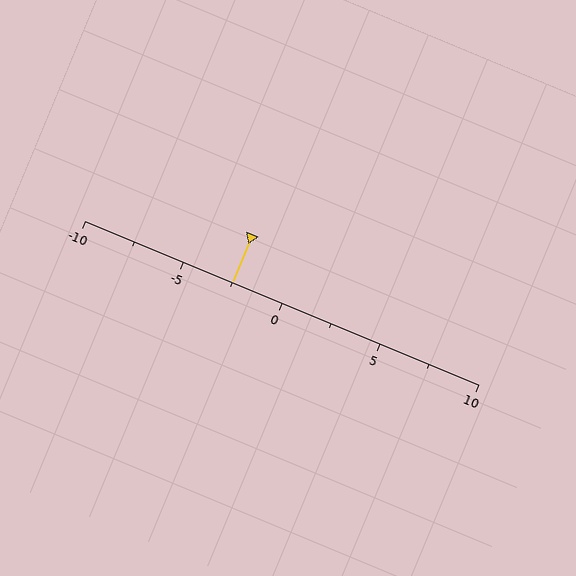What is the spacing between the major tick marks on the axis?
The major ticks are spaced 5 apart.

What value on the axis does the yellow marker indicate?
The marker indicates approximately -2.5.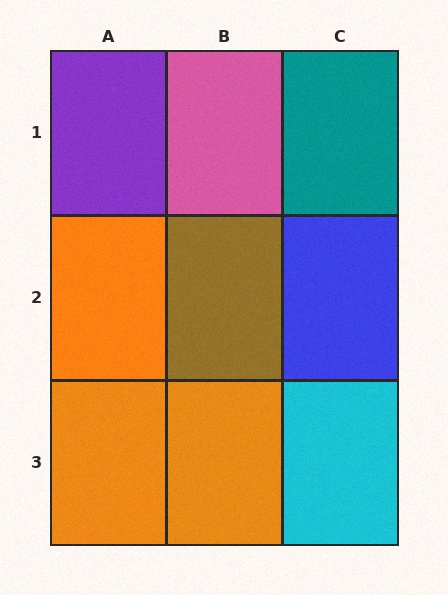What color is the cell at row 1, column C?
Teal.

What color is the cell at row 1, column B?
Pink.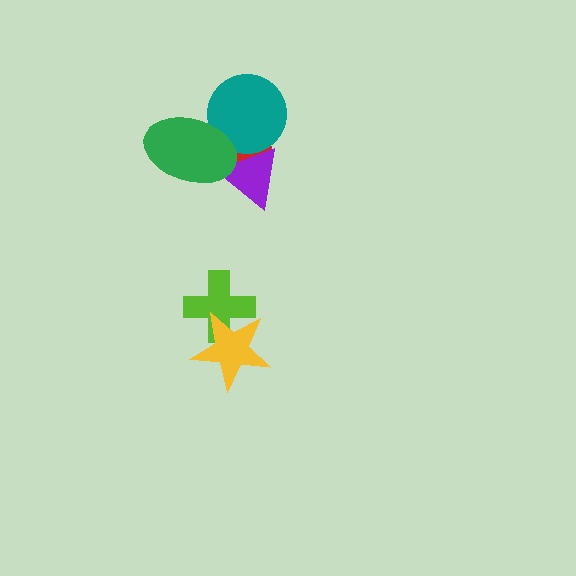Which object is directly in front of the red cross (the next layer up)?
The teal circle is directly in front of the red cross.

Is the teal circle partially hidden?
Yes, it is partially covered by another shape.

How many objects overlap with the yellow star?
1 object overlaps with the yellow star.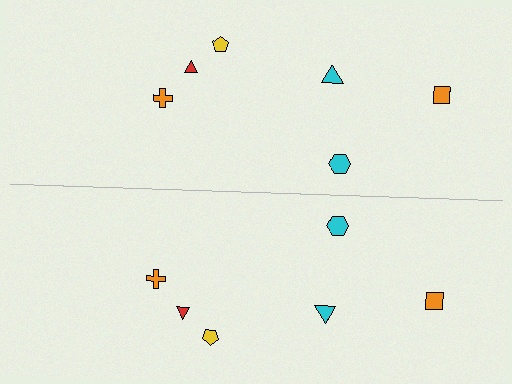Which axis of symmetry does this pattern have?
The pattern has a horizontal axis of symmetry running through the center of the image.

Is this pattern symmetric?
Yes, this pattern has bilateral (reflection) symmetry.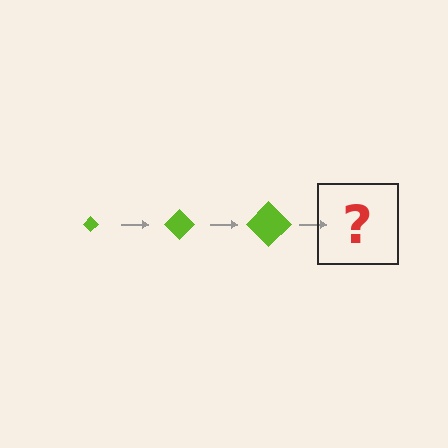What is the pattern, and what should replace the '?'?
The pattern is that the diamond gets progressively larger each step. The '?' should be a lime diamond, larger than the previous one.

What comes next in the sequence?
The next element should be a lime diamond, larger than the previous one.